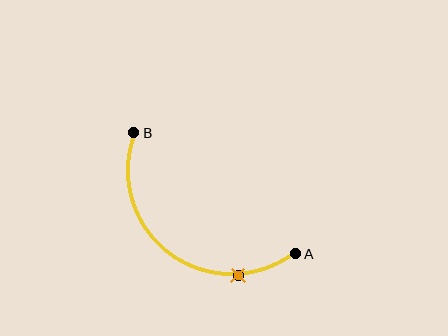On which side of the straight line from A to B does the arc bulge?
The arc bulges below and to the left of the straight line connecting A and B.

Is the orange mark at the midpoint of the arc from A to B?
No. The orange mark lies on the arc but is closer to endpoint A. The arc midpoint would be at the point on the curve equidistant along the arc from both A and B.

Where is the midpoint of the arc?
The arc midpoint is the point on the curve farthest from the straight line joining A and B. It sits below and to the left of that line.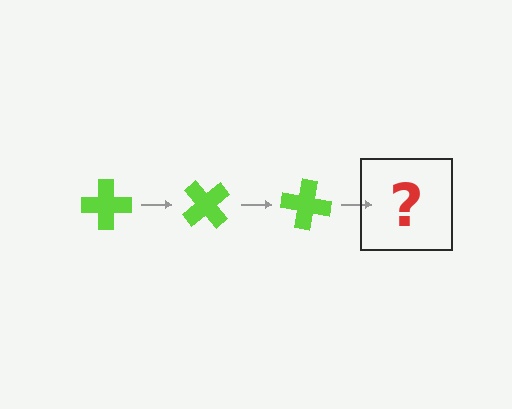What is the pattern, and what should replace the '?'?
The pattern is that the cross rotates 50 degrees each step. The '?' should be a lime cross rotated 150 degrees.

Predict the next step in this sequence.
The next step is a lime cross rotated 150 degrees.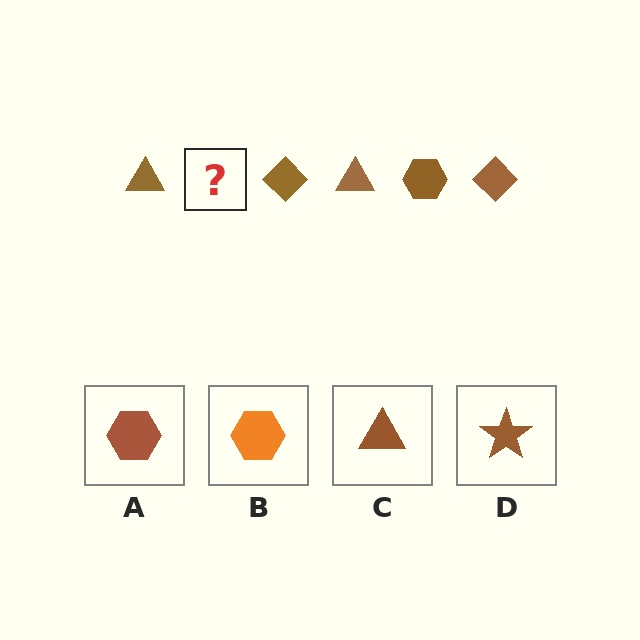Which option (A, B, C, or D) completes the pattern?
A.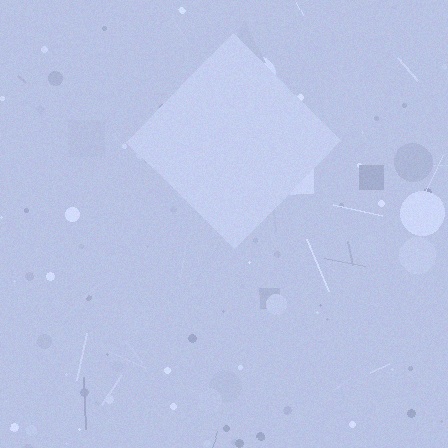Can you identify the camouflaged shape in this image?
The camouflaged shape is a diamond.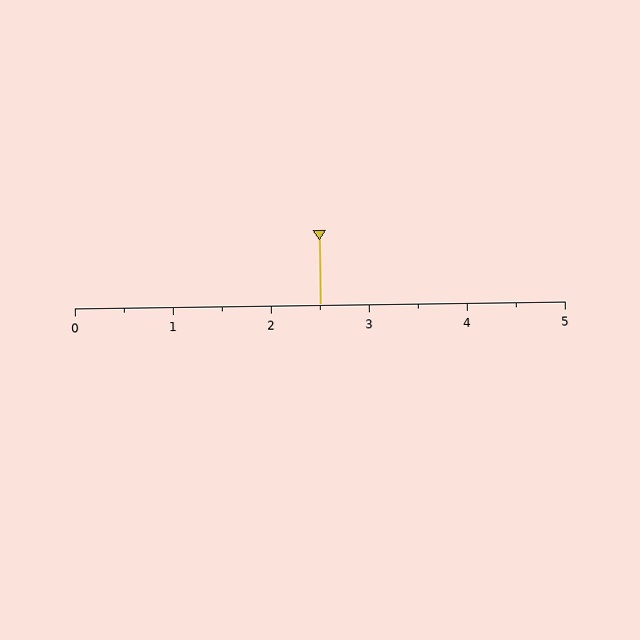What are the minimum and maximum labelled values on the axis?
The axis runs from 0 to 5.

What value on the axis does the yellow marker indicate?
The marker indicates approximately 2.5.